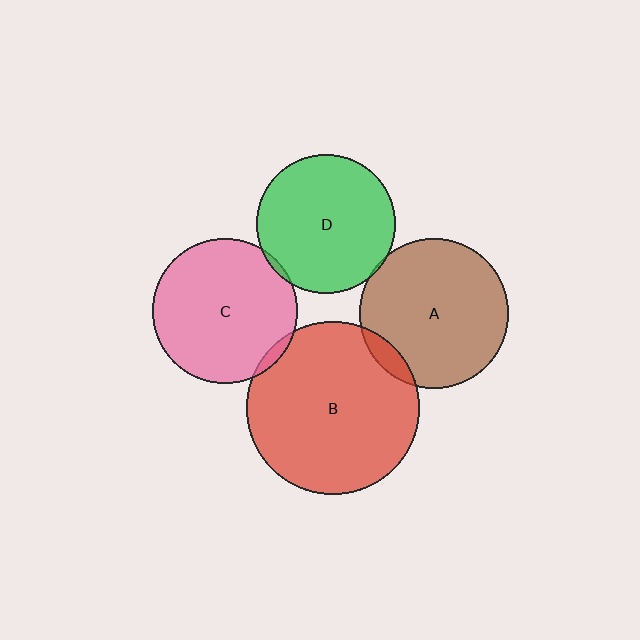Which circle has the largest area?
Circle B (red).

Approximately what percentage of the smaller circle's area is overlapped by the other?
Approximately 5%.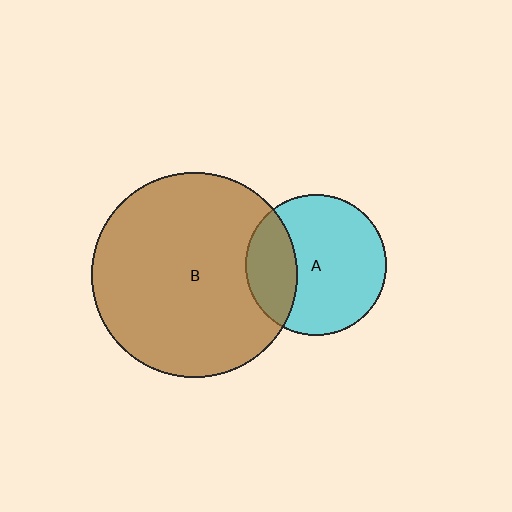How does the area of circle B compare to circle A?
Approximately 2.1 times.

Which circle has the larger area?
Circle B (brown).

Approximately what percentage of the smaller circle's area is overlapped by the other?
Approximately 25%.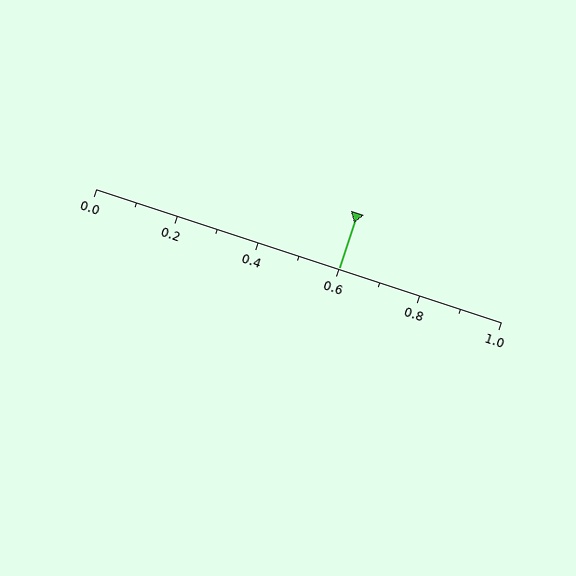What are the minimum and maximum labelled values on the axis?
The axis runs from 0.0 to 1.0.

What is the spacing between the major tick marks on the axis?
The major ticks are spaced 0.2 apart.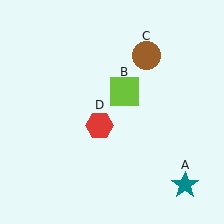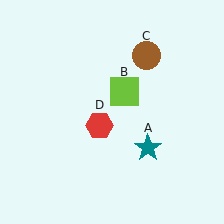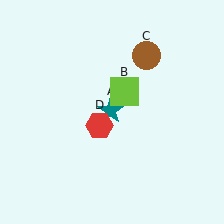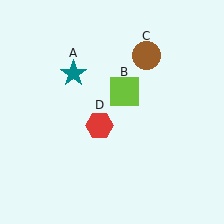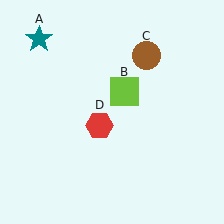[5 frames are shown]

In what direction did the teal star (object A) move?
The teal star (object A) moved up and to the left.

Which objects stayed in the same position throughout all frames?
Lime square (object B) and brown circle (object C) and red hexagon (object D) remained stationary.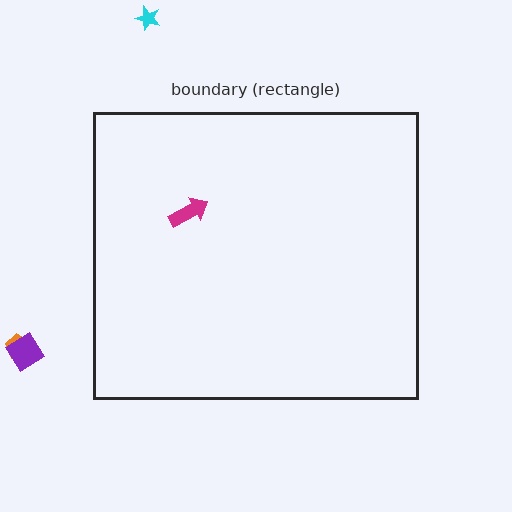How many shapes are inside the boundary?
1 inside, 3 outside.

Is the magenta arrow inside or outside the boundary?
Inside.